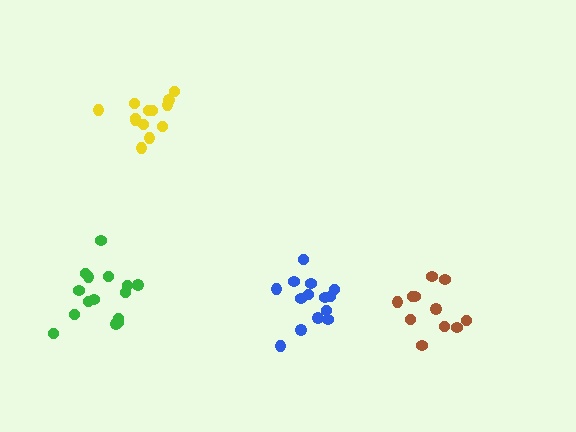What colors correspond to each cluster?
The clusters are colored: brown, green, blue, yellow.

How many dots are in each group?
Group 1: 11 dots, Group 2: 15 dots, Group 3: 14 dots, Group 4: 13 dots (53 total).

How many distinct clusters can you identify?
There are 4 distinct clusters.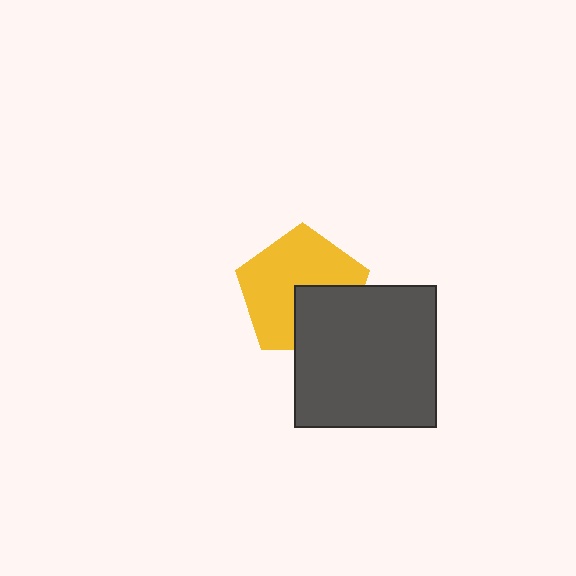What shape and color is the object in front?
The object in front is a dark gray square.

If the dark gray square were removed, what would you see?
You would see the complete yellow pentagon.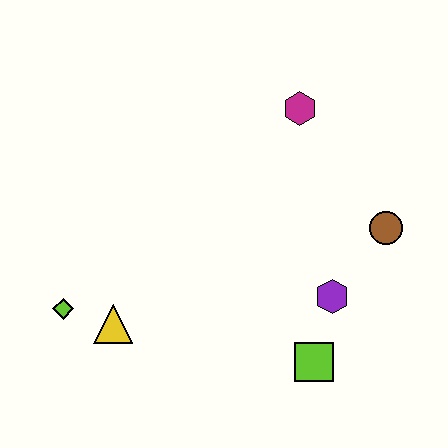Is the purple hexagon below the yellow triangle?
No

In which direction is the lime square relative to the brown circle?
The lime square is below the brown circle.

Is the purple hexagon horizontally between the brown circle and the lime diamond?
Yes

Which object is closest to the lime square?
The purple hexagon is closest to the lime square.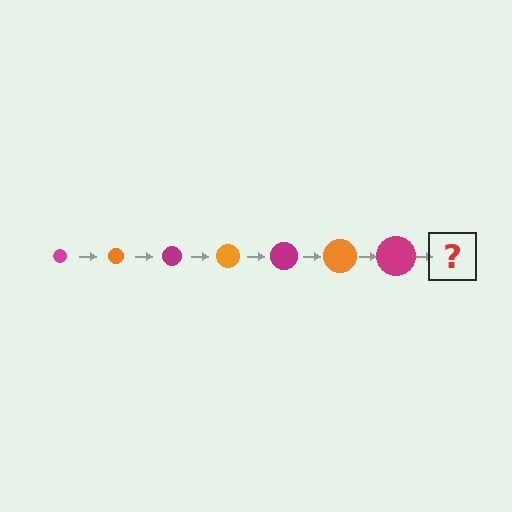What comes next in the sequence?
The next element should be an orange circle, larger than the previous one.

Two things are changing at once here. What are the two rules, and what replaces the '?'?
The two rules are that the circle grows larger each step and the color cycles through magenta and orange. The '?' should be an orange circle, larger than the previous one.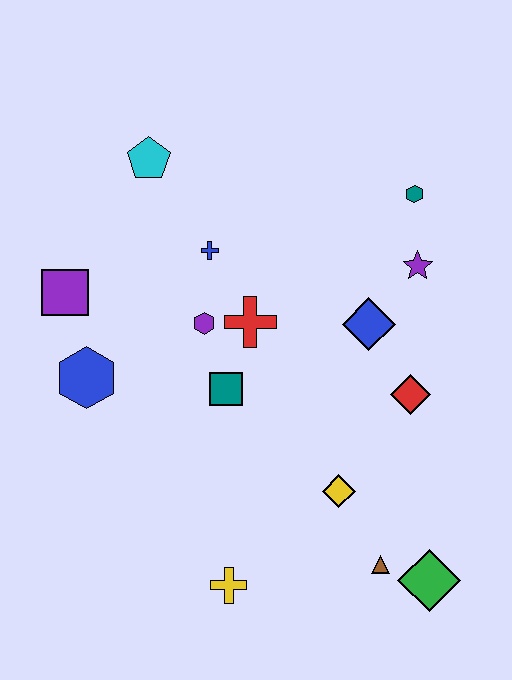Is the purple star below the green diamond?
No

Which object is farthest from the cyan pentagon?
The green diamond is farthest from the cyan pentagon.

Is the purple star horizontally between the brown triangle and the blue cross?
No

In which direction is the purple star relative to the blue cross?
The purple star is to the right of the blue cross.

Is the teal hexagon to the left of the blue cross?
No